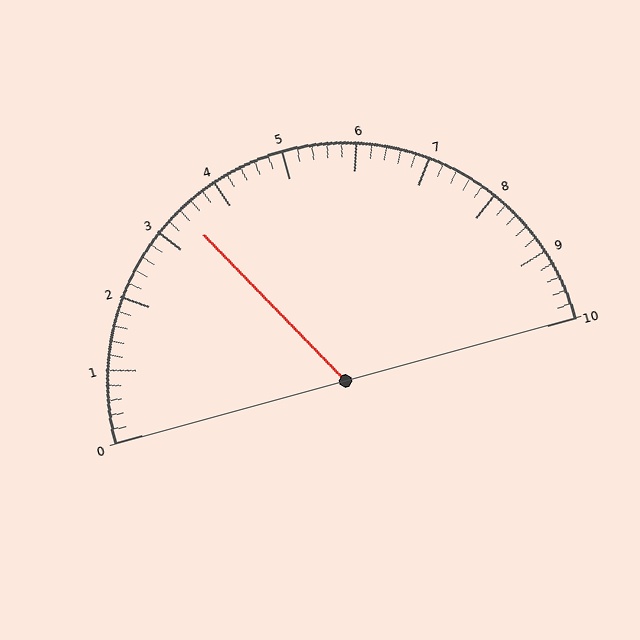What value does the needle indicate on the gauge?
The needle indicates approximately 3.4.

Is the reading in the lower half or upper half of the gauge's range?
The reading is in the lower half of the range (0 to 10).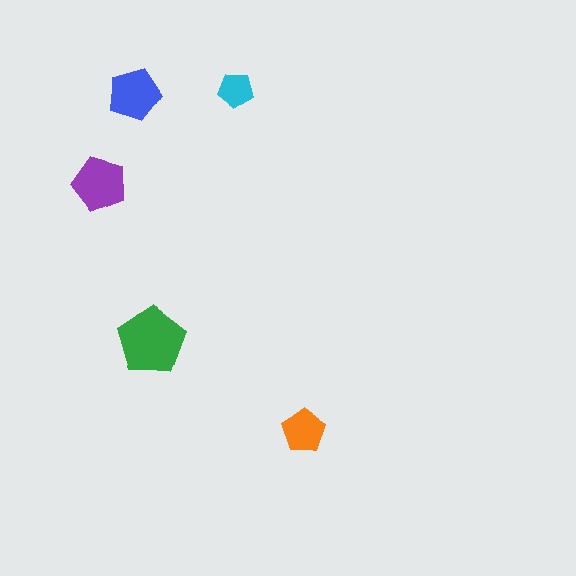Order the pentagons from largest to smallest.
the green one, the purple one, the blue one, the orange one, the cyan one.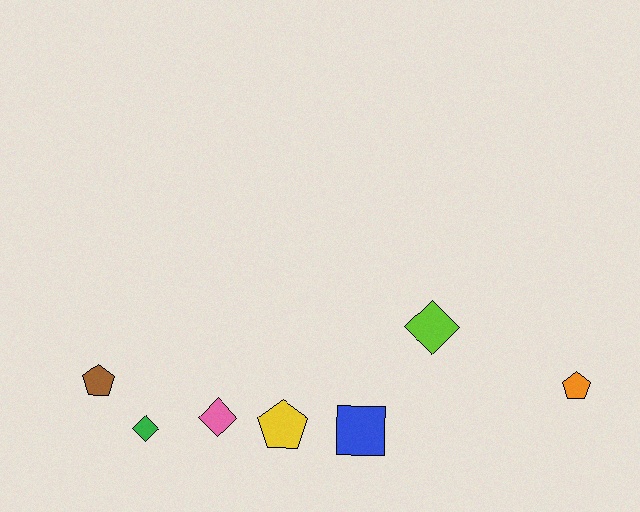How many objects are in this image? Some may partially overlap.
There are 7 objects.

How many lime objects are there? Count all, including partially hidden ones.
There is 1 lime object.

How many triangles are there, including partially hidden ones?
There are no triangles.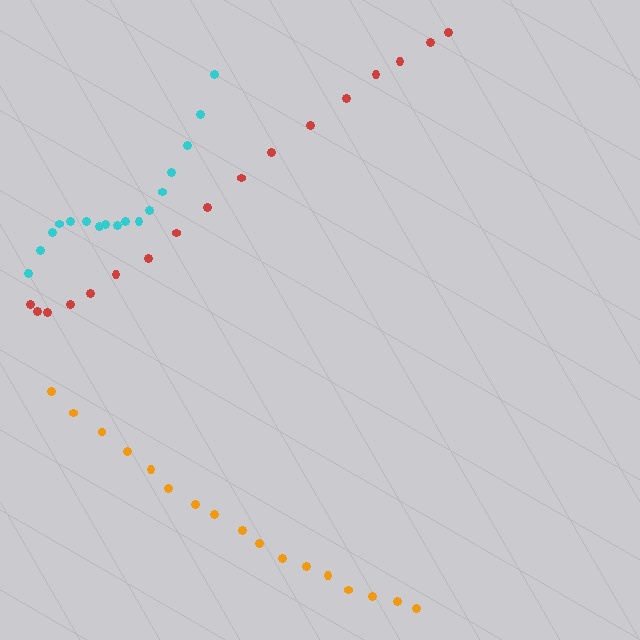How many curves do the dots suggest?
There are 3 distinct paths.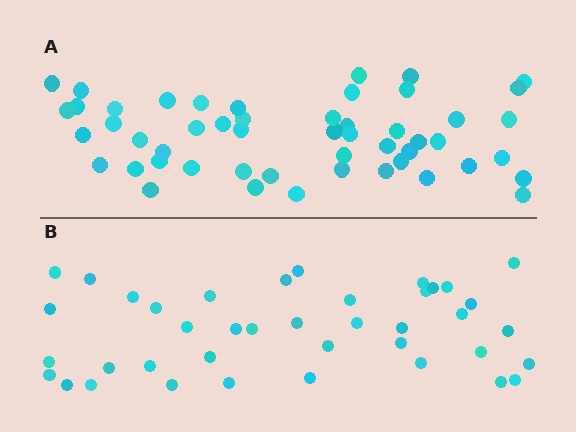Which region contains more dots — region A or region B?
Region A (the top region) has more dots.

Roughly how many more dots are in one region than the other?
Region A has roughly 12 or so more dots than region B.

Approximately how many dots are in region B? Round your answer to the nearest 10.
About 40 dots.